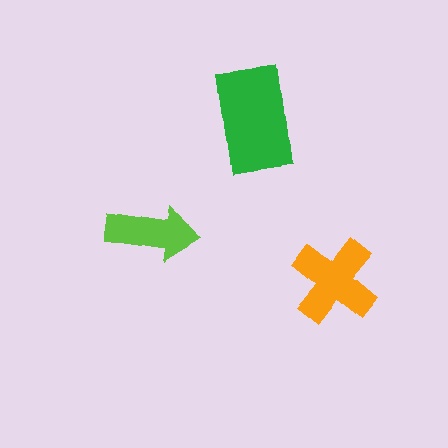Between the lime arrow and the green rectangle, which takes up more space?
The green rectangle.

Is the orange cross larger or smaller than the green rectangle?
Smaller.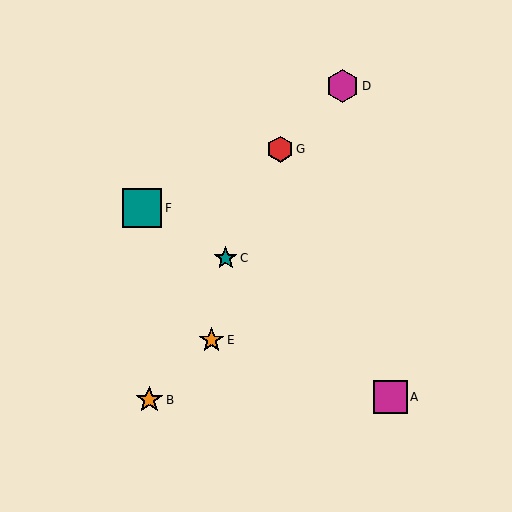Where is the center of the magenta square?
The center of the magenta square is at (390, 397).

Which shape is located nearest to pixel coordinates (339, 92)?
The magenta hexagon (labeled D) at (343, 86) is nearest to that location.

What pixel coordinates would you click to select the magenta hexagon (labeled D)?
Click at (343, 86) to select the magenta hexagon D.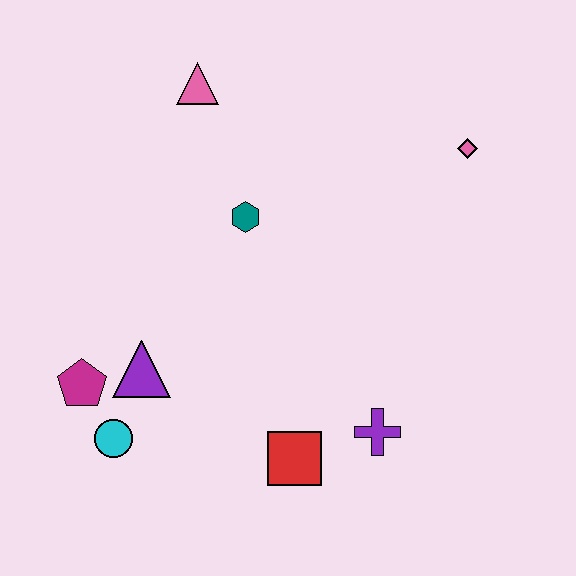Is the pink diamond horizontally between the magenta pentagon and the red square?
No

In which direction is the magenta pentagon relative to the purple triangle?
The magenta pentagon is to the left of the purple triangle.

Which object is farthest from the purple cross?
The pink triangle is farthest from the purple cross.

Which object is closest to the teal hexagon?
The pink triangle is closest to the teal hexagon.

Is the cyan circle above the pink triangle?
No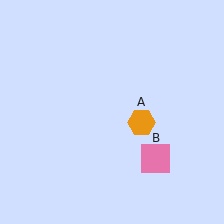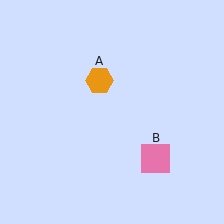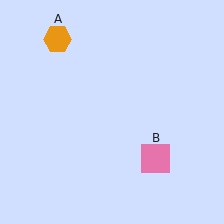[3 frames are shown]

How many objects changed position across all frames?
1 object changed position: orange hexagon (object A).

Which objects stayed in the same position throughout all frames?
Pink square (object B) remained stationary.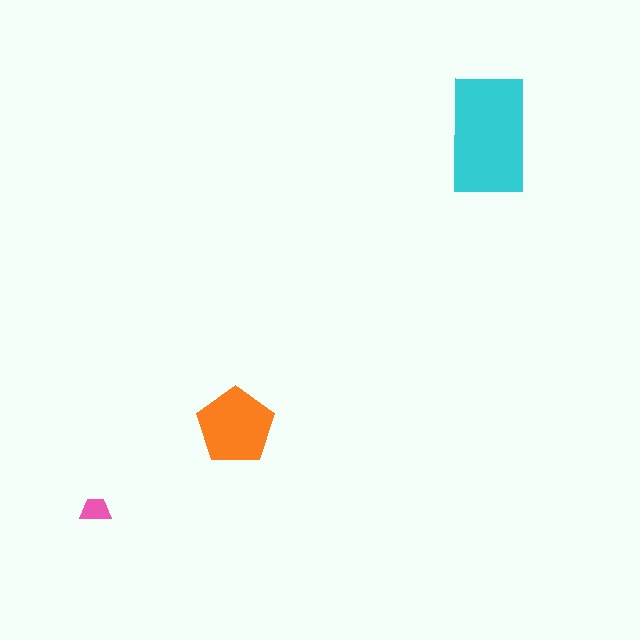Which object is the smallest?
The pink trapezoid.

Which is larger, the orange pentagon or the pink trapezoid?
The orange pentagon.